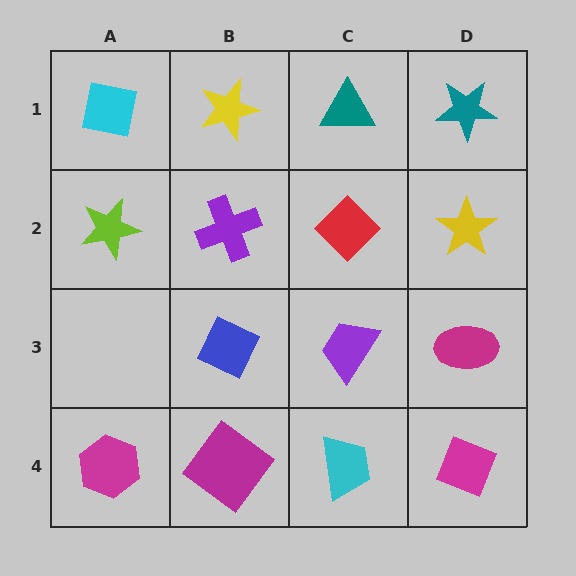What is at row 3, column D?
A magenta ellipse.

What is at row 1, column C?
A teal triangle.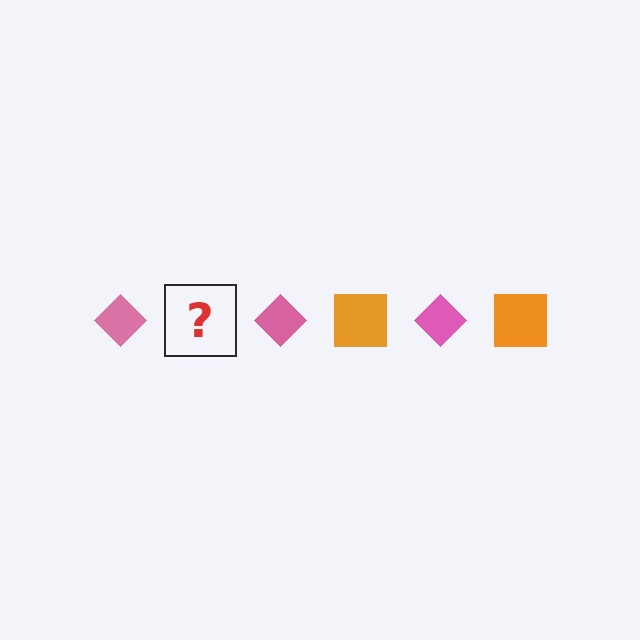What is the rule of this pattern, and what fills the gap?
The rule is that the pattern alternates between pink diamond and orange square. The gap should be filled with an orange square.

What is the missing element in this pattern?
The missing element is an orange square.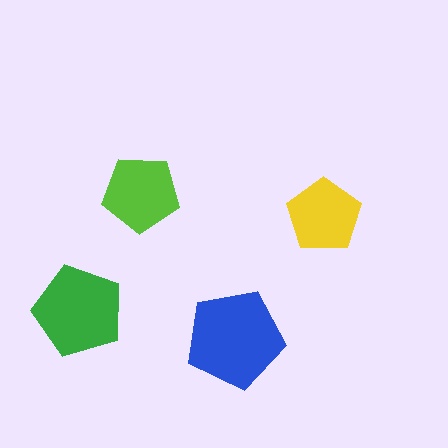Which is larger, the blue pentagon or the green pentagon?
The blue one.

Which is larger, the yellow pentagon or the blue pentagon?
The blue one.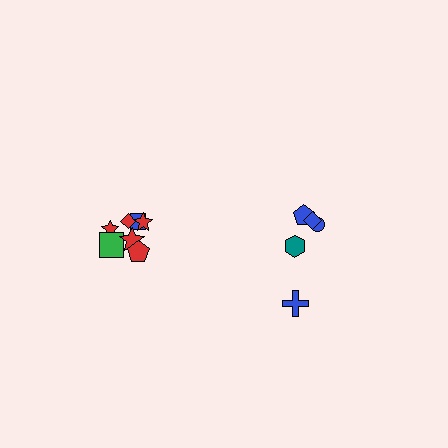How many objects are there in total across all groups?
There are 12 objects.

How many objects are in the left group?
There are 7 objects.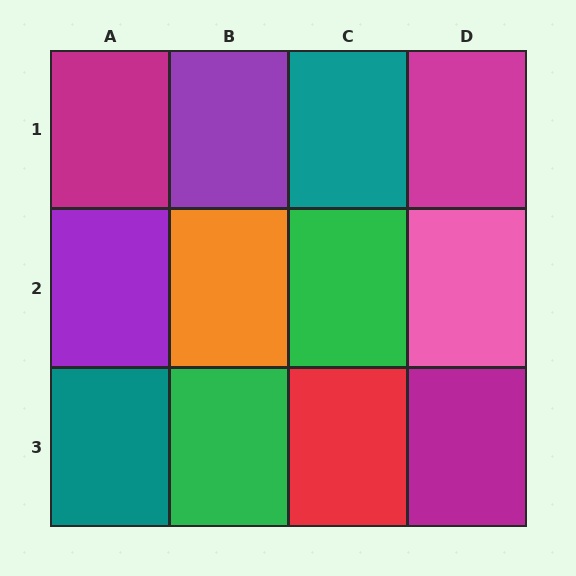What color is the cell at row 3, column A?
Teal.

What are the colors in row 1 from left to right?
Magenta, purple, teal, magenta.